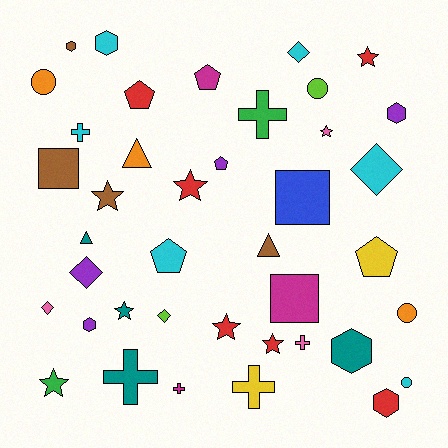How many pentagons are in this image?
There are 5 pentagons.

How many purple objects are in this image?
There are 4 purple objects.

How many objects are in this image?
There are 40 objects.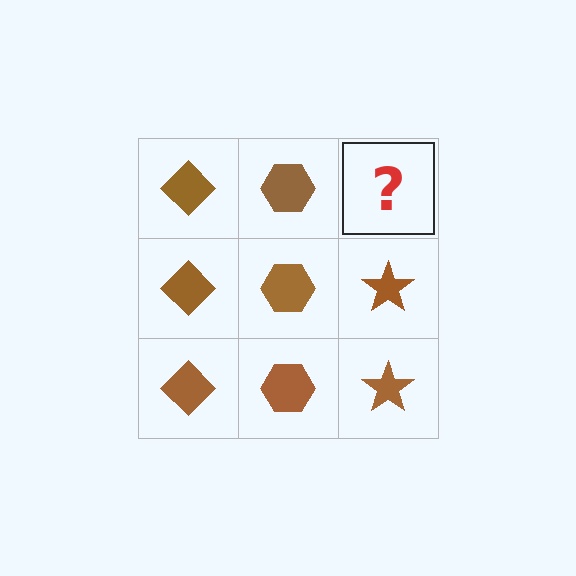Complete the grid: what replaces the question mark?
The question mark should be replaced with a brown star.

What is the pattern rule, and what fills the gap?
The rule is that each column has a consistent shape. The gap should be filled with a brown star.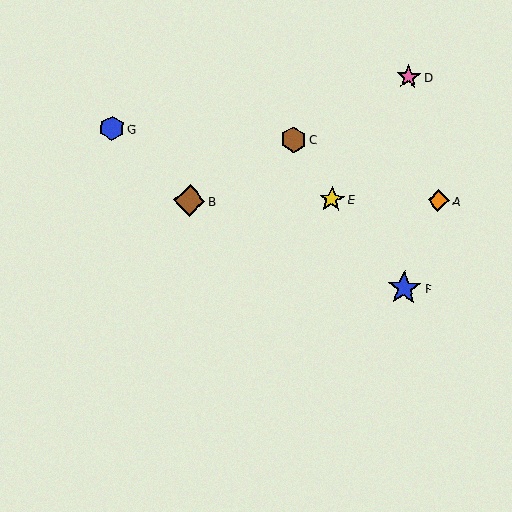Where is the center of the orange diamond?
The center of the orange diamond is at (439, 201).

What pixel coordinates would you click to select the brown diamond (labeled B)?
Click at (189, 201) to select the brown diamond B.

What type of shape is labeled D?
Shape D is a pink star.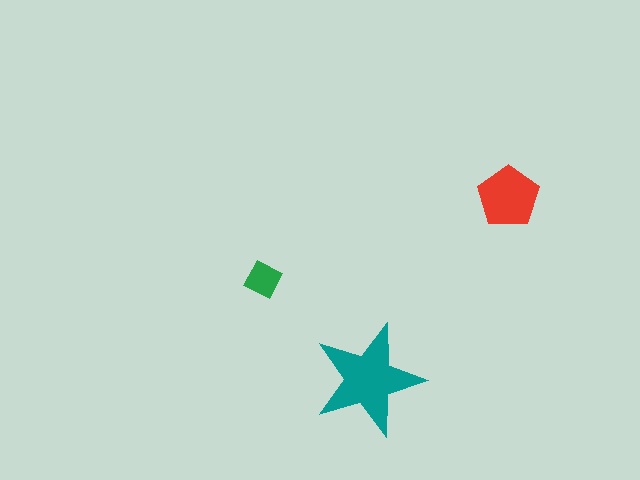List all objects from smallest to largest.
The green square, the red pentagon, the teal star.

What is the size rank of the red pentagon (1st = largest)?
2nd.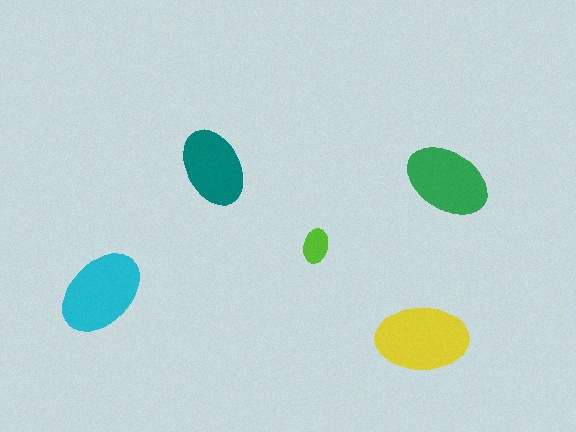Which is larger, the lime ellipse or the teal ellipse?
The teal one.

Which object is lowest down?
The yellow ellipse is bottommost.